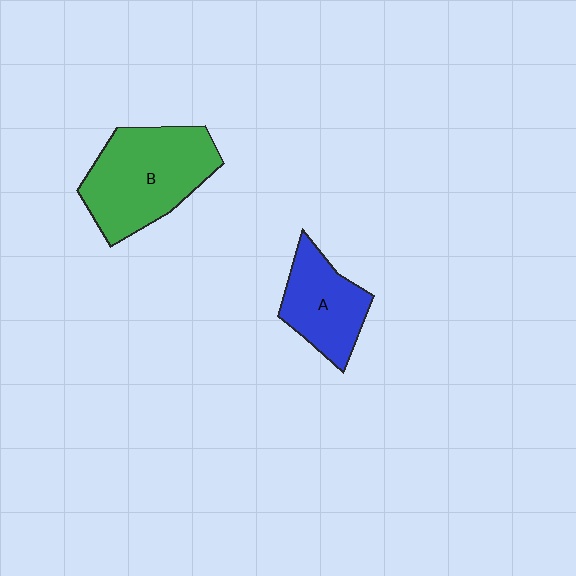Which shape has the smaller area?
Shape A (blue).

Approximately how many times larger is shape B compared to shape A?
Approximately 1.6 times.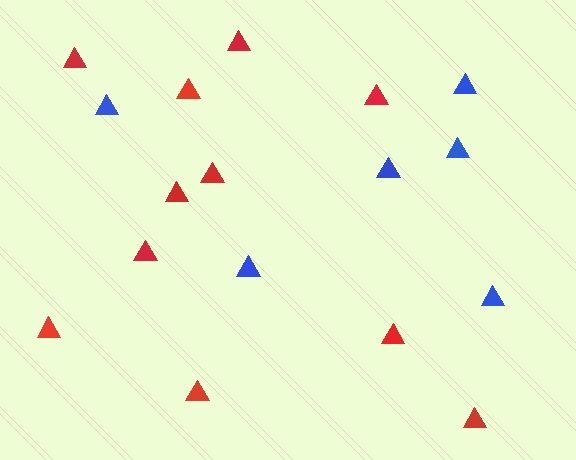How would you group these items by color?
There are 2 groups: one group of red triangles (11) and one group of blue triangles (6).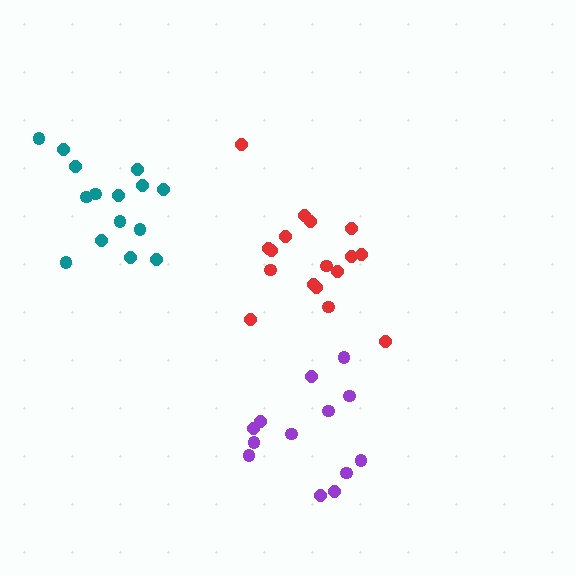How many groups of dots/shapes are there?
There are 3 groups.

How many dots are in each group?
Group 1: 13 dots, Group 2: 17 dots, Group 3: 15 dots (45 total).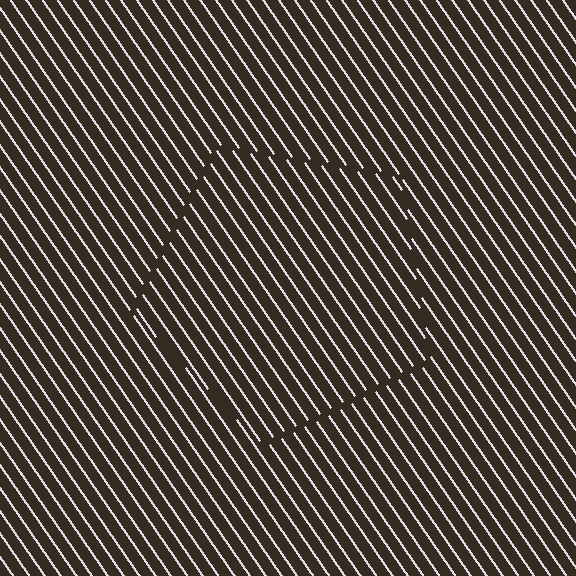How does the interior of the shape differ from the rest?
The interior of the shape contains the same grating, shifted by half a period — the contour is defined by the phase discontinuity where line-ends from the inner and outer gratings abut.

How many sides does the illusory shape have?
5 sides — the line-ends trace a pentagon.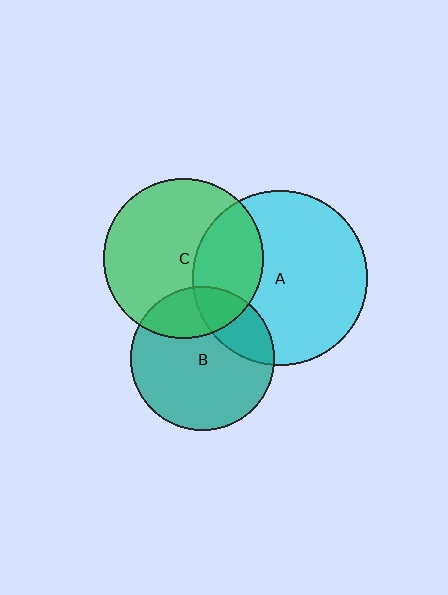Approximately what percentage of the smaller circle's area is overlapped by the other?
Approximately 25%.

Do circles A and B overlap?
Yes.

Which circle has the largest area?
Circle A (cyan).